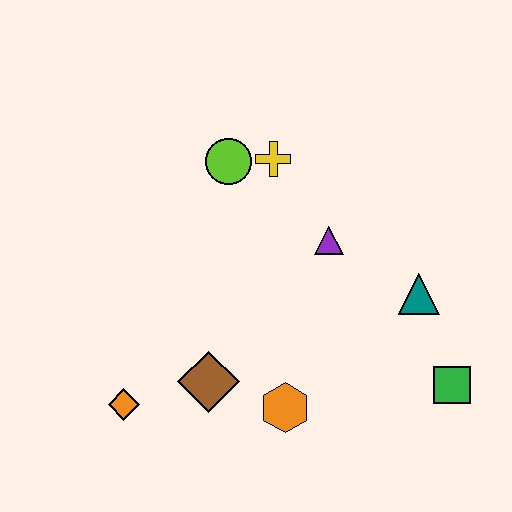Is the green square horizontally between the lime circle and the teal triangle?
No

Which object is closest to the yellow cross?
The lime circle is closest to the yellow cross.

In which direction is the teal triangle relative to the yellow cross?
The teal triangle is to the right of the yellow cross.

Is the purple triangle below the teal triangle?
No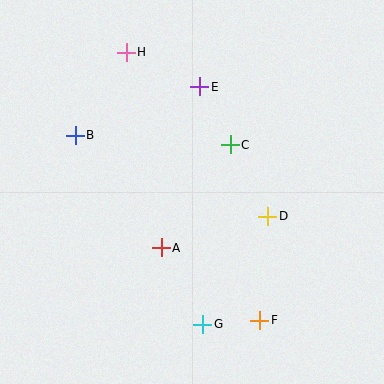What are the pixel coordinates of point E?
Point E is at (200, 87).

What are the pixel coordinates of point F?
Point F is at (260, 320).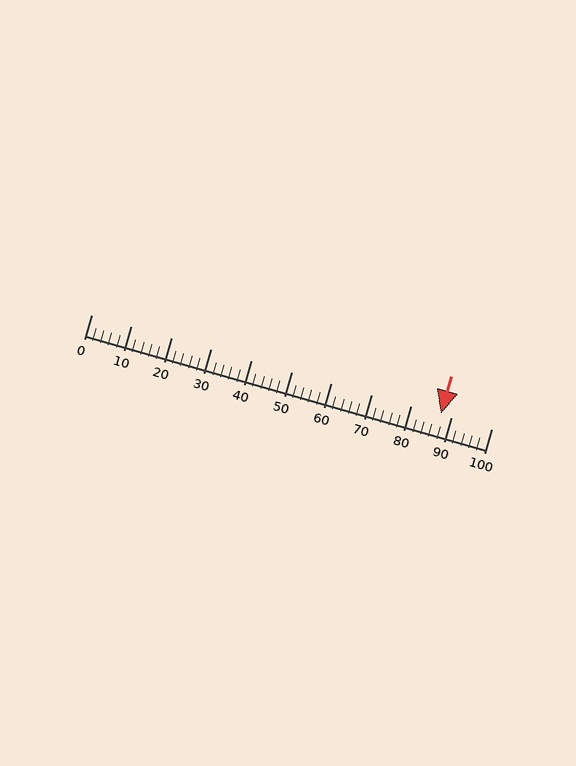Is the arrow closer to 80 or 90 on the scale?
The arrow is closer to 90.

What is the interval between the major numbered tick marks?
The major tick marks are spaced 10 units apart.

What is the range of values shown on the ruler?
The ruler shows values from 0 to 100.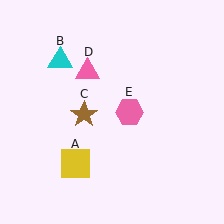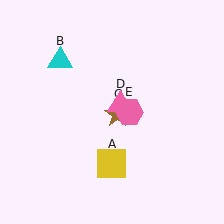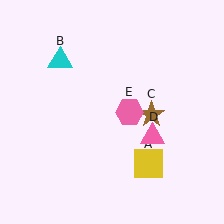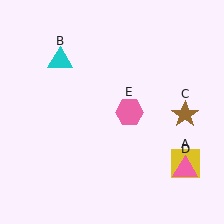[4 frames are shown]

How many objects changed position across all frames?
3 objects changed position: yellow square (object A), brown star (object C), pink triangle (object D).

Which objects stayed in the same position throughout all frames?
Cyan triangle (object B) and pink hexagon (object E) remained stationary.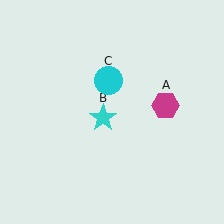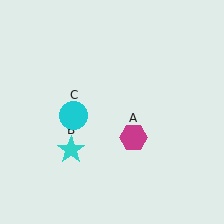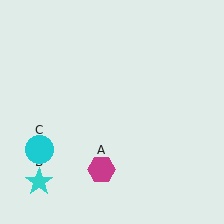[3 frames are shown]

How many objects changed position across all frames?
3 objects changed position: magenta hexagon (object A), cyan star (object B), cyan circle (object C).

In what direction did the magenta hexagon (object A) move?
The magenta hexagon (object A) moved down and to the left.